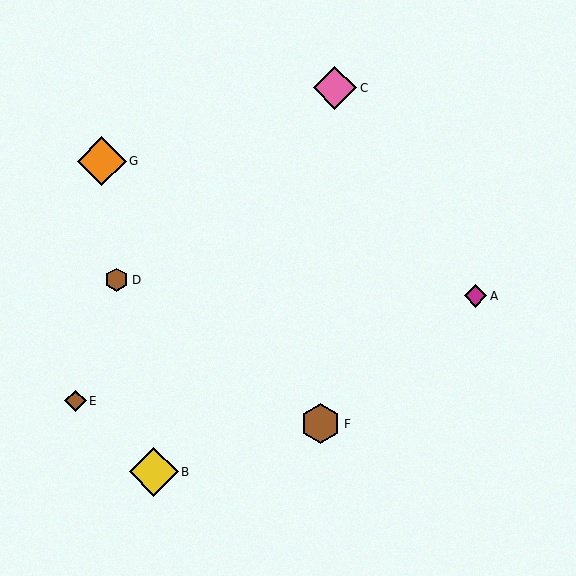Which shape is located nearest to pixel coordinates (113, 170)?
The orange diamond (labeled G) at (102, 161) is nearest to that location.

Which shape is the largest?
The yellow diamond (labeled B) is the largest.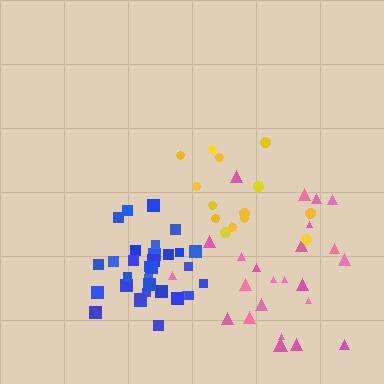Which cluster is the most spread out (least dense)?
Pink.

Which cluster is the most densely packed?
Blue.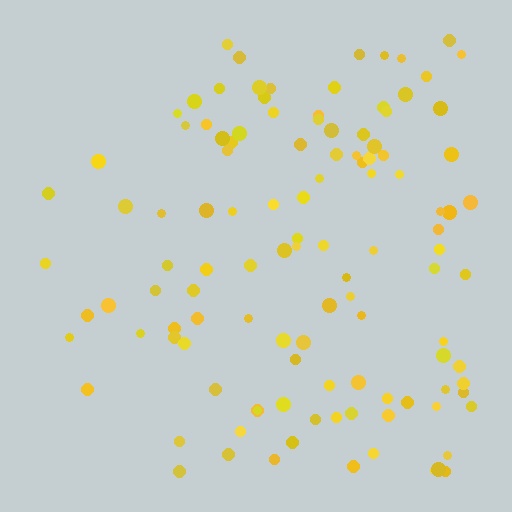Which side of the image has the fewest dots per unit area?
The left.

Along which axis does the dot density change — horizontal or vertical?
Horizontal.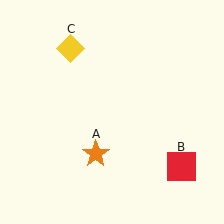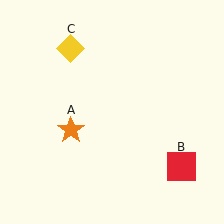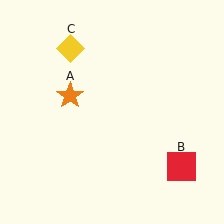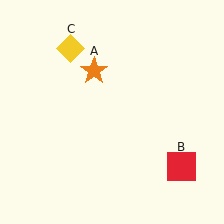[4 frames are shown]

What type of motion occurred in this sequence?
The orange star (object A) rotated clockwise around the center of the scene.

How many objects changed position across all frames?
1 object changed position: orange star (object A).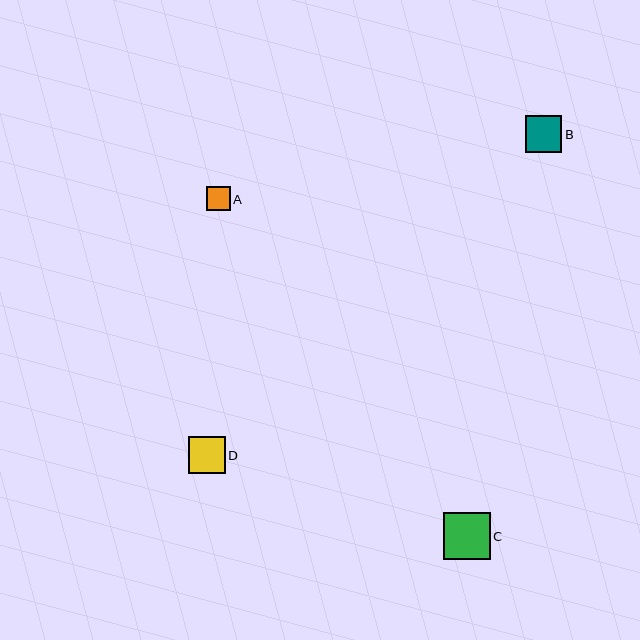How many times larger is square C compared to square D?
Square C is approximately 1.3 times the size of square D.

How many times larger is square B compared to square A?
Square B is approximately 1.5 times the size of square A.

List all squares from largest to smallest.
From largest to smallest: C, B, D, A.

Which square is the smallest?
Square A is the smallest with a size of approximately 24 pixels.